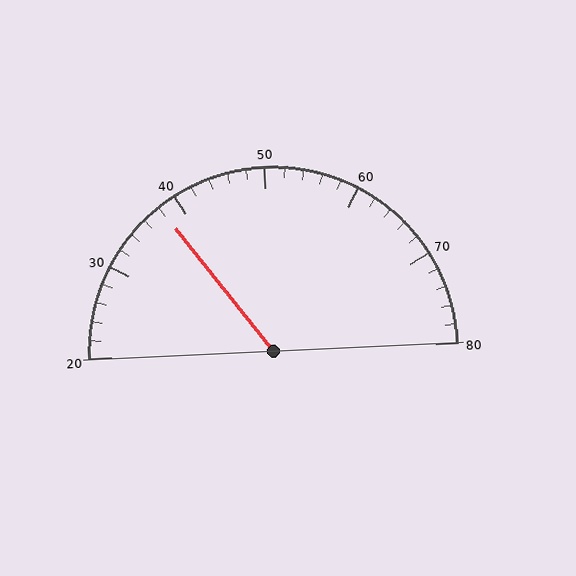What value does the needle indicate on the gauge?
The needle indicates approximately 38.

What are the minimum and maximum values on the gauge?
The gauge ranges from 20 to 80.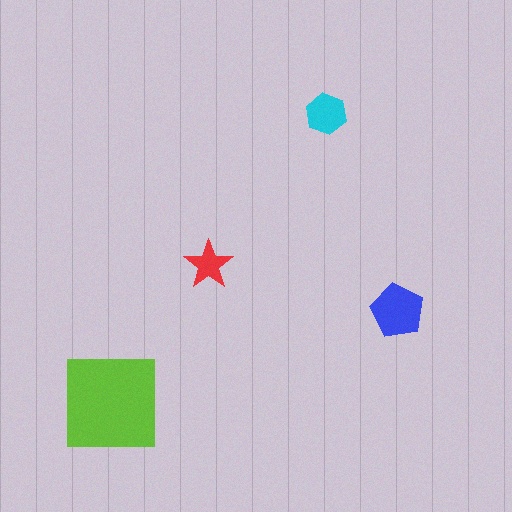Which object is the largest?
The lime square.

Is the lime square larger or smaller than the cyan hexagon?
Larger.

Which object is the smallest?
The red star.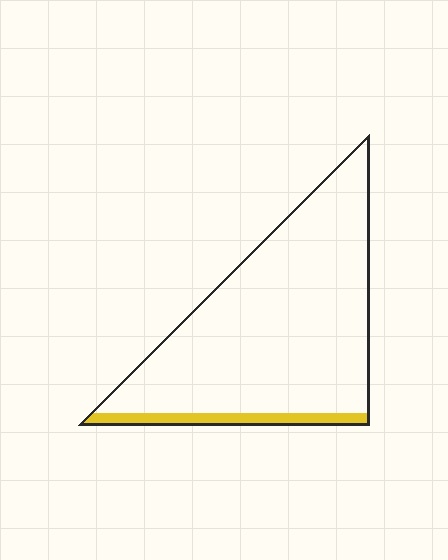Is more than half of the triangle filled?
No.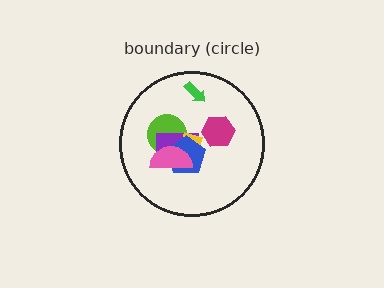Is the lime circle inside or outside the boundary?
Inside.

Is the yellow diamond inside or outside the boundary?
Inside.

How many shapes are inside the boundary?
7 inside, 0 outside.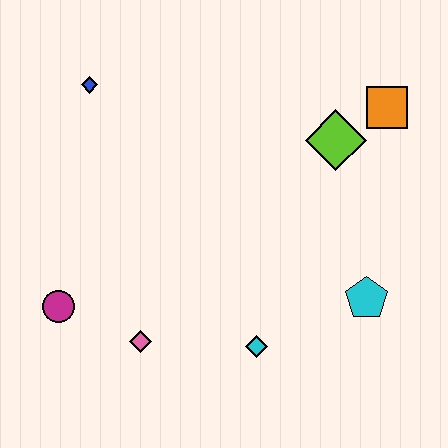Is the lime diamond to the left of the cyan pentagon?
Yes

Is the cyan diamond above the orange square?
No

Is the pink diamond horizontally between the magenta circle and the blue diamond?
No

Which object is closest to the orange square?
The lime diamond is closest to the orange square.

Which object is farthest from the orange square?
The magenta circle is farthest from the orange square.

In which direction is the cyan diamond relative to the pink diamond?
The cyan diamond is to the right of the pink diamond.